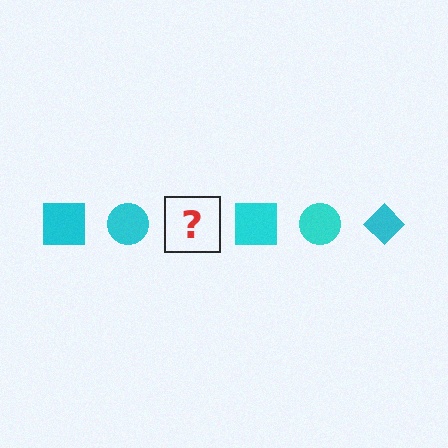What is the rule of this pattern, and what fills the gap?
The rule is that the pattern cycles through square, circle, diamond shapes in cyan. The gap should be filled with a cyan diamond.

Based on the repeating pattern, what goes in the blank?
The blank should be a cyan diamond.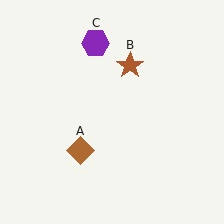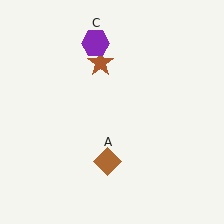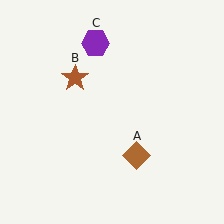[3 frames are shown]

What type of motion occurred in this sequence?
The brown diamond (object A), brown star (object B) rotated counterclockwise around the center of the scene.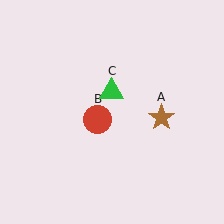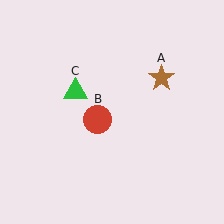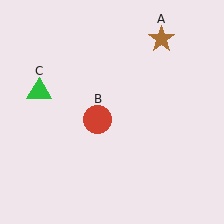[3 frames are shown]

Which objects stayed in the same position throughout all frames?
Red circle (object B) remained stationary.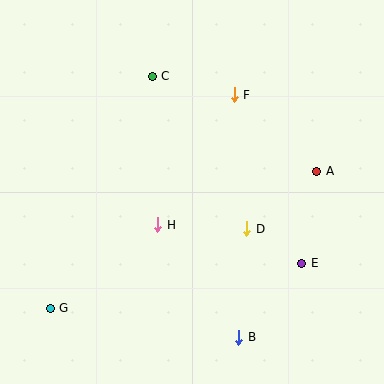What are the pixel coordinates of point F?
Point F is at (234, 95).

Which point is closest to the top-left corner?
Point C is closest to the top-left corner.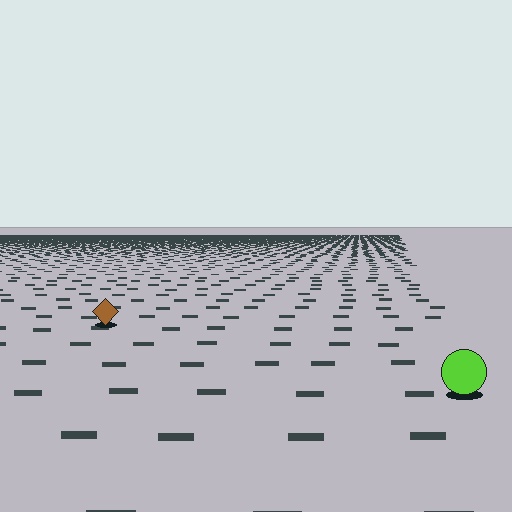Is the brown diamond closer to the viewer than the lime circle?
No. The lime circle is closer — you can tell from the texture gradient: the ground texture is coarser near it.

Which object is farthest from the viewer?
The brown diamond is farthest from the viewer. It appears smaller and the ground texture around it is denser.